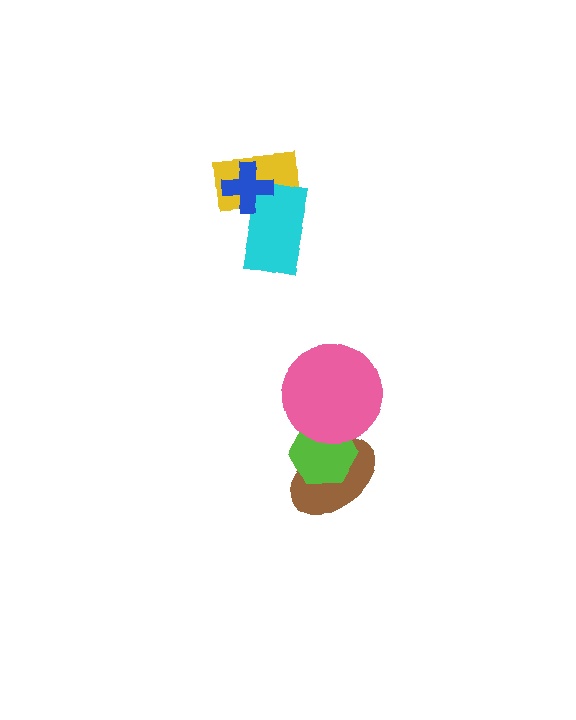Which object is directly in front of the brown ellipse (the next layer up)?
The lime hexagon is directly in front of the brown ellipse.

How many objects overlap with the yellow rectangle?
2 objects overlap with the yellow rectangle.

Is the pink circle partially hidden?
No, no other shape covers it.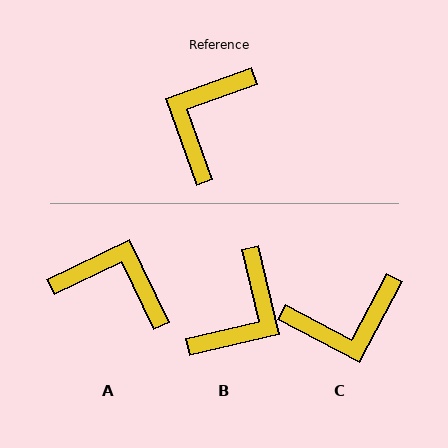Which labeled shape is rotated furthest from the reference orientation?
B, about 173 degrees away.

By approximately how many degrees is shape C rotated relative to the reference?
Approximately 132 degrees counter-clockwise.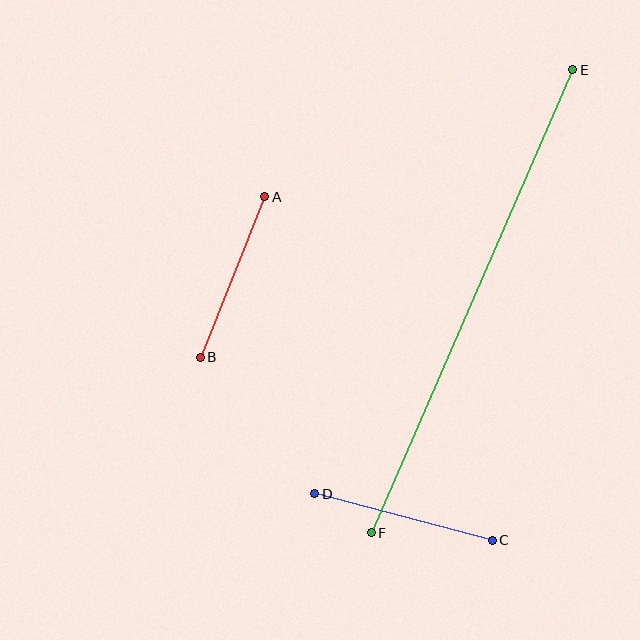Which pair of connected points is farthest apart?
Points E and F are farthest apart.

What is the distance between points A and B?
The distance is approximately 173 pixels.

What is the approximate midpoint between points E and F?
The midpoint is at approximately (472, 301) pixels.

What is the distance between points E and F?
The distance is approximately 505 pixels.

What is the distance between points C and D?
The distance is approximately 183 pixels.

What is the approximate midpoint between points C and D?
The midpoint is at approximately (403, 517) pixels.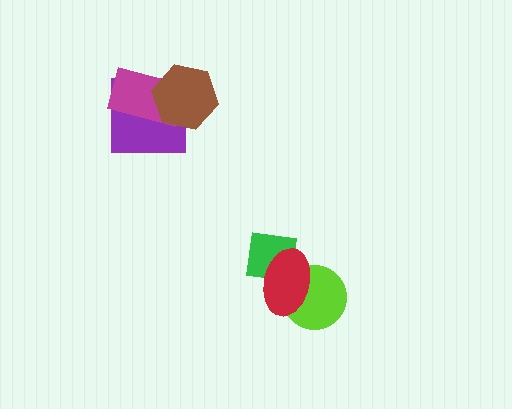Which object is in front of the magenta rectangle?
The brown hexagon is in front of the magenta rectangle.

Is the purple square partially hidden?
Yes, it is partially covered by another shape.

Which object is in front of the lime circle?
The red ellipse is in front of the lime circle.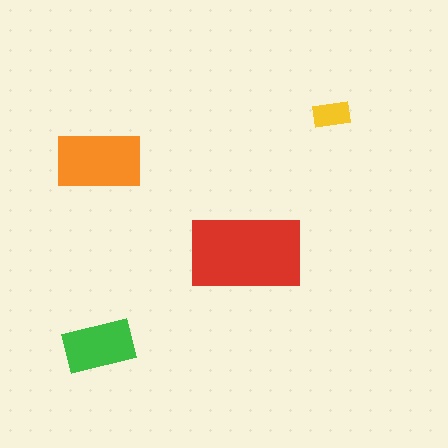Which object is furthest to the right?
The yellow rectangle is rightmost.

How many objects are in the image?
There are 4 objects in the image.